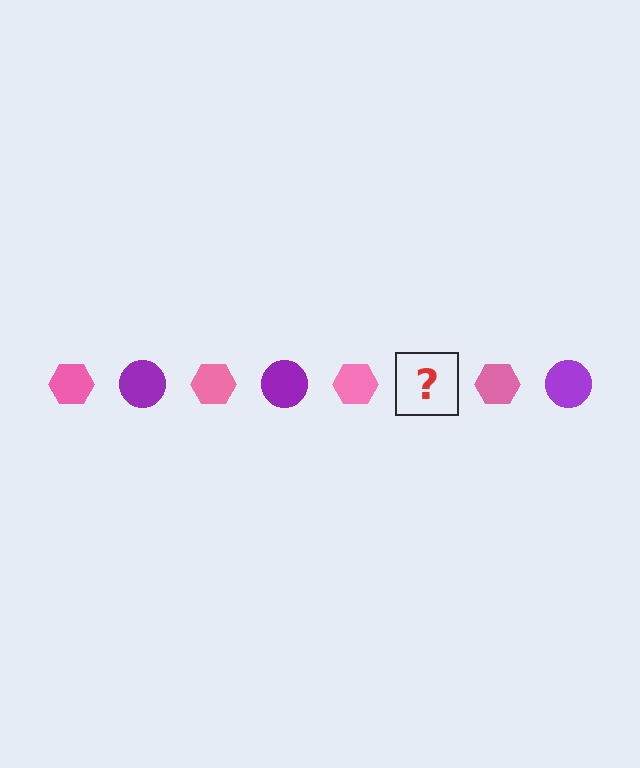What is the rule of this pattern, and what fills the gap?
The rule is that the pattern alternates between pink hexagon and purple circle. The gap should be filled with a purple circle.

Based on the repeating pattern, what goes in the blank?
The blank should be a purple circle.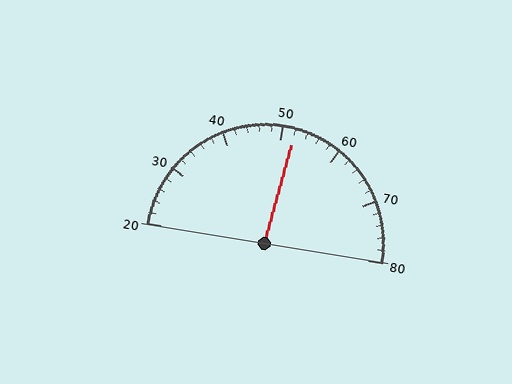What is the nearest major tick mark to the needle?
The nearest major tick mark is 50.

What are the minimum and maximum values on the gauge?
The gauge ranges from 20 to 80.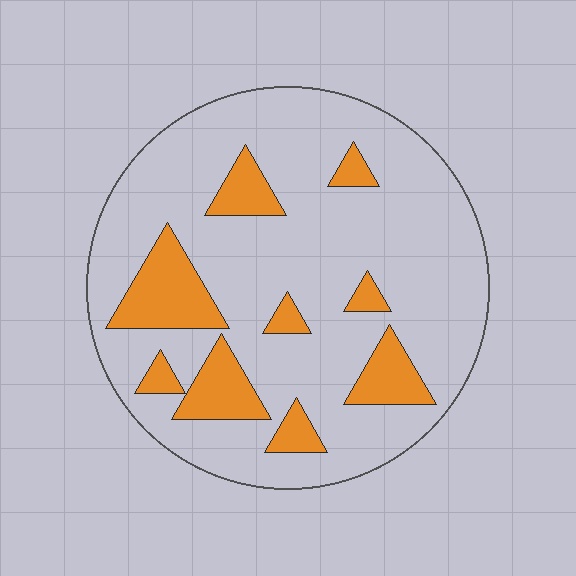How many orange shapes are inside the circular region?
9.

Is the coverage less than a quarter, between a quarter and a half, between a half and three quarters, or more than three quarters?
Less than a quarter.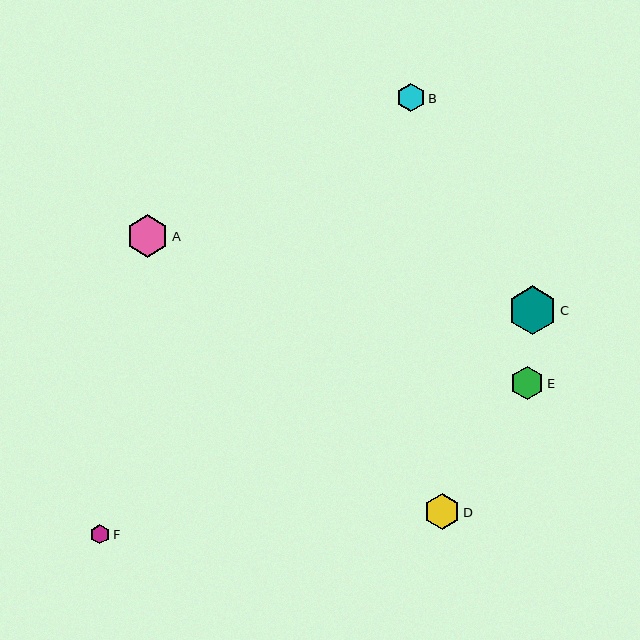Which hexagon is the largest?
Hexagon C is the largest with a size of approximately 49 pixels.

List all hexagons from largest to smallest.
From largest to smallest: C, A, D, E, B, F.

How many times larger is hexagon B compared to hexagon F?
Hexagon B is approximately 1.5 times the size of hexagon F.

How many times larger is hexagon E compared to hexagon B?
Hexagon E is approximately 1.2 times the size of hexagon B.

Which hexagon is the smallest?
Hexagon F is the smallest with a size of approximately 19 pixels.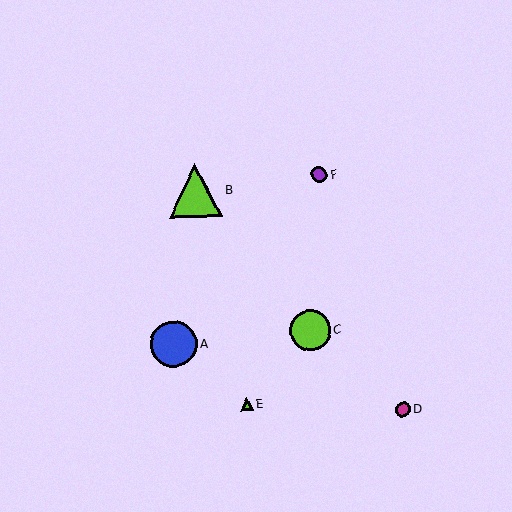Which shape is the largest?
The lime triangle (labeled B) is the largest.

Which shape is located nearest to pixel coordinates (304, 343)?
The lime circle (labeled C) at (310, 330) is nearest to that location.